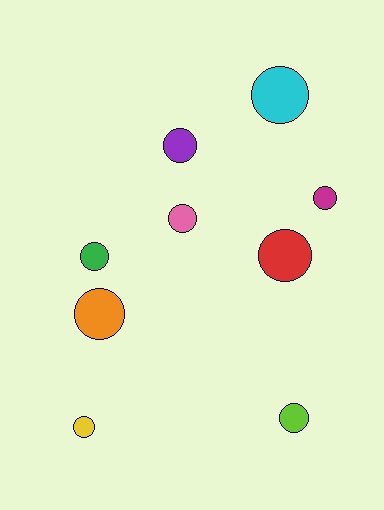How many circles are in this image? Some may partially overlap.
There are 9 circles.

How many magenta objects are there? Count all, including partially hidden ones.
There is 1 magenta object.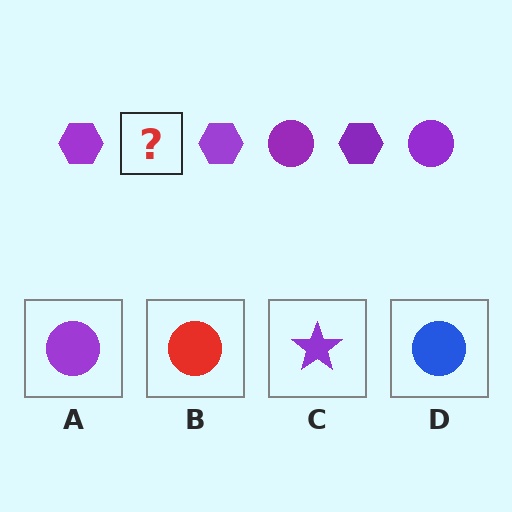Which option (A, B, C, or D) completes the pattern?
A.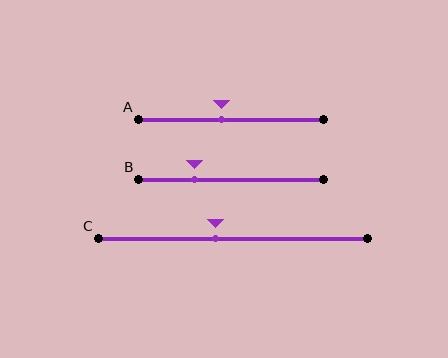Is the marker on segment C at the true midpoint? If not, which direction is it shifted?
No, the marker on segment C is shifted to the left by about 7% of the segment length.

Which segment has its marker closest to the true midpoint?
Segment A has its marker closest to the true midpoint.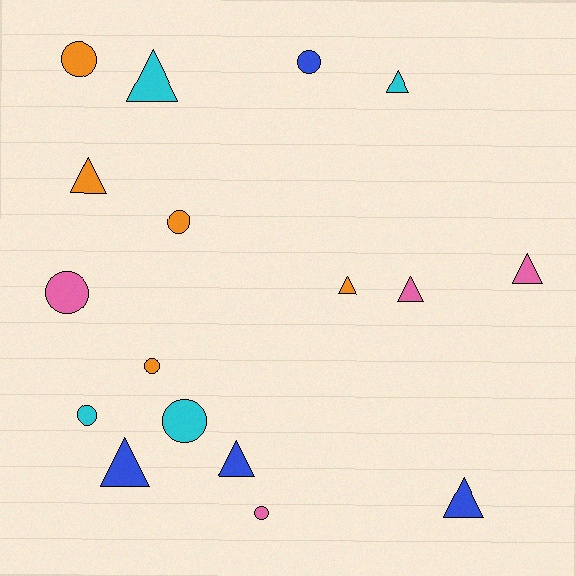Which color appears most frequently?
Orange, with 5 objects.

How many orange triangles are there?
There are 2 orange triangles.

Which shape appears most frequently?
Triangle, with 9 objects.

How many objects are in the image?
There are 17 objects.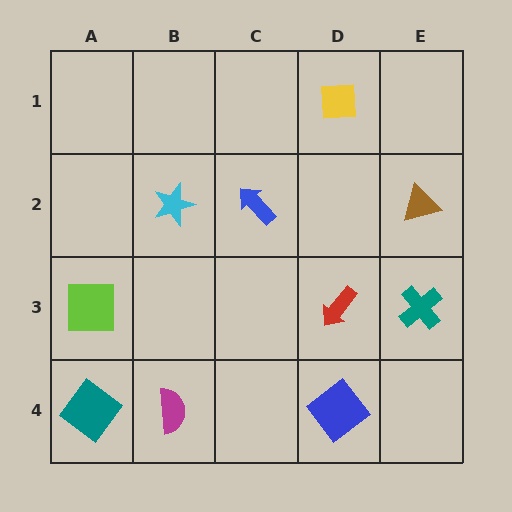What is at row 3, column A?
A lime square.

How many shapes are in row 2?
3 shapes.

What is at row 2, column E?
A brown triangle.